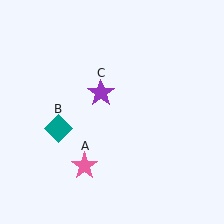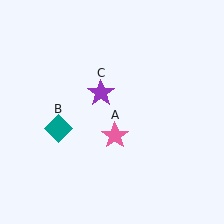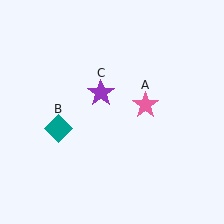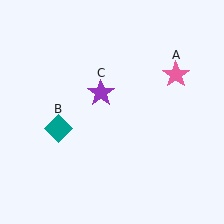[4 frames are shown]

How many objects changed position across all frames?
1 object changed position: pink star (object A).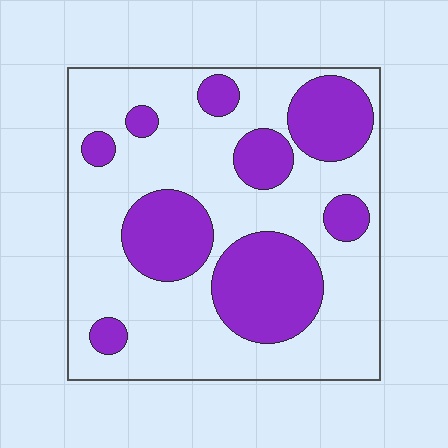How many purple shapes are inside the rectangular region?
9.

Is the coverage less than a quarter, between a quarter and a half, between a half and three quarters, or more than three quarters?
Between a quarter and a half.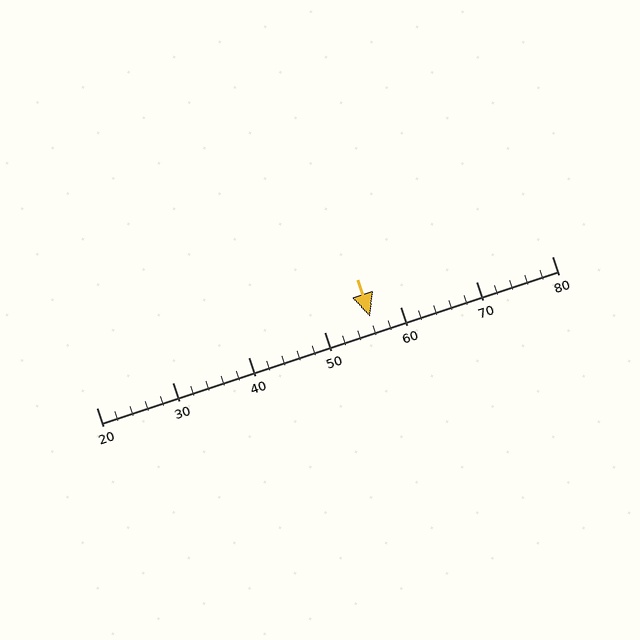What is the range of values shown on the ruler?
The ruler shows values from 20 to 80.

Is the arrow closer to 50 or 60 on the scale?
The arrow is closer to 60.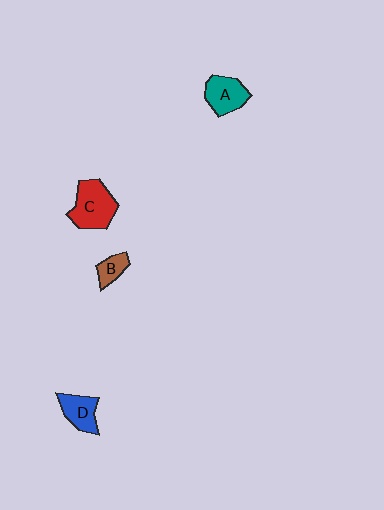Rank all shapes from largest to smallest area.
From largest to smallest: C (red), A (teal), D (blue), B (brown).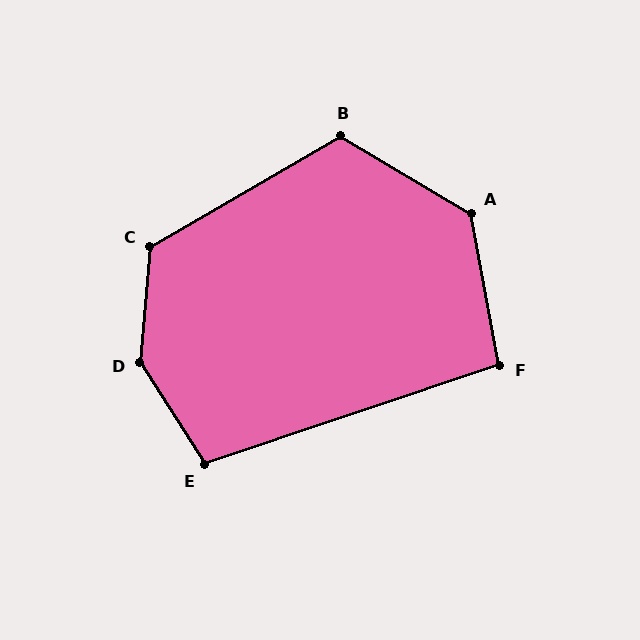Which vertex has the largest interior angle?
D, at approximately 143 degrees.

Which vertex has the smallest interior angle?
F, at approximately 98 degrees.